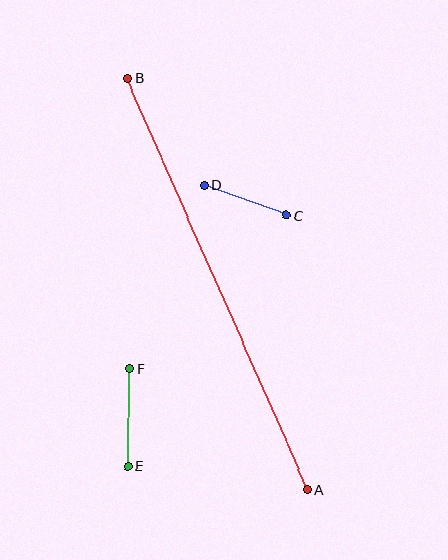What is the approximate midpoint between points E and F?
The midpoint is at approximately (129, 418) pixels.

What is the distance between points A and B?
The distance is approximately 449 pixels.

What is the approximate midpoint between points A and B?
The midpoint is at approximately (218, 284) pixels.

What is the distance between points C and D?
The distance is approximately 88 pixels.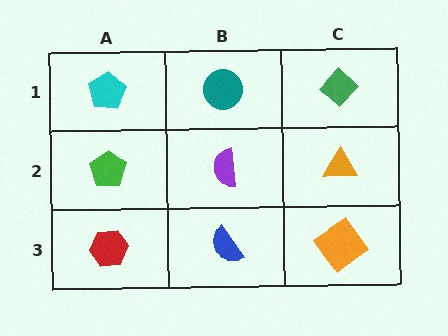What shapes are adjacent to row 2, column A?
A cyan pentagon (row 1, column A), a red hexagon (row 3, column A), a purple semicircle (row 2, column B).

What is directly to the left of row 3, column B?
A red hexagon.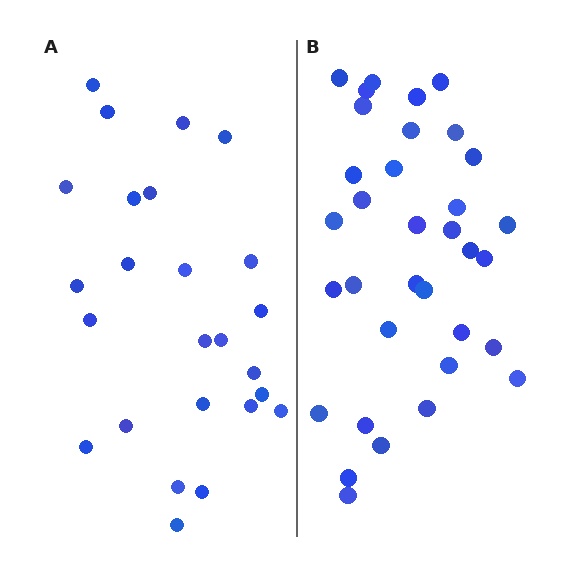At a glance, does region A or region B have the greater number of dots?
Region B (the right region) has more dots.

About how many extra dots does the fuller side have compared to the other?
Region B has roughly 8 or so more dots than region A.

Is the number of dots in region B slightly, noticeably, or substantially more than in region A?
Region B has noticeably more, but not dramatically so. The ratio is roughly 1.4 to 1.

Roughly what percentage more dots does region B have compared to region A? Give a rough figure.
About 35% more.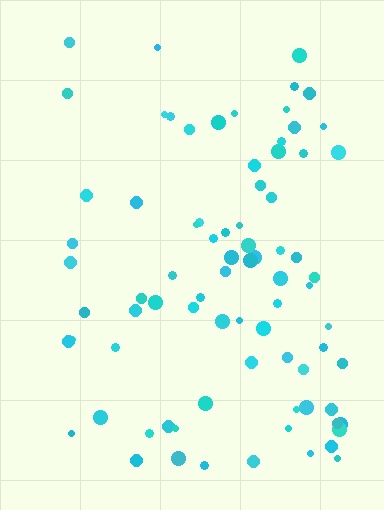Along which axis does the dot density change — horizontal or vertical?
Horizontal.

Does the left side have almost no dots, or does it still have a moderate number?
Still a moderate number, just noticeably fewer than the right.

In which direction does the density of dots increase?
From left to right, with the right side densest.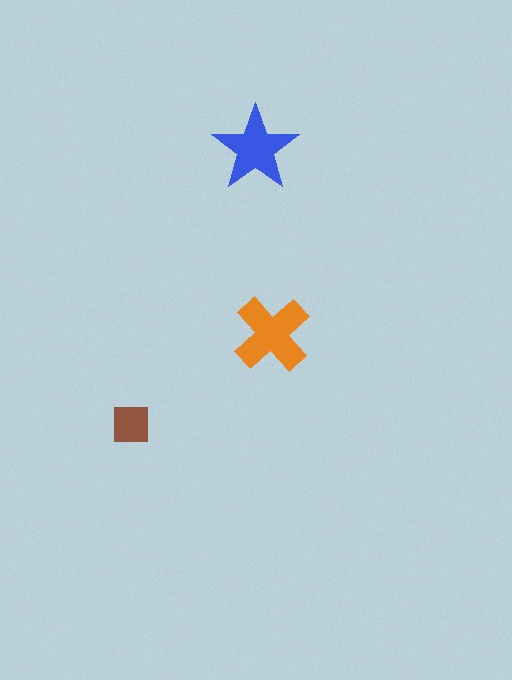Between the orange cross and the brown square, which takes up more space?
The orange cross.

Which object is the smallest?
The brown square.